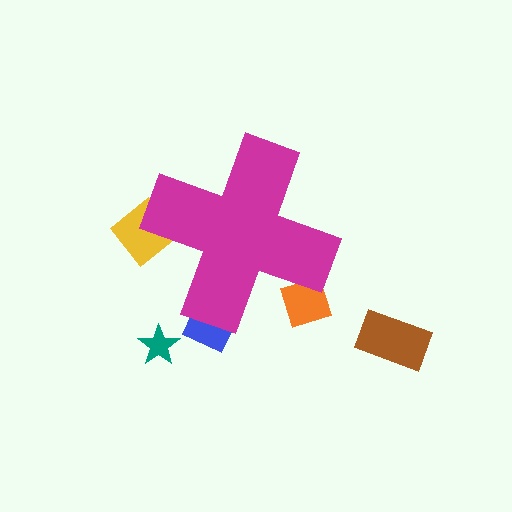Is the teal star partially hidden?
No, the teal star is fully visible.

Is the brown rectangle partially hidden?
No, the brown rectangle is fully visible.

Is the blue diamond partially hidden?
Yes, the blue diamond is partially hidden behind the magenta cross.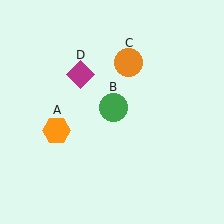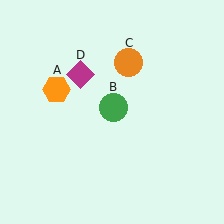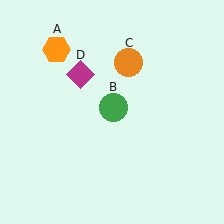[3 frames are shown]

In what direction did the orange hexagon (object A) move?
The orange hexagon (object A) moved up.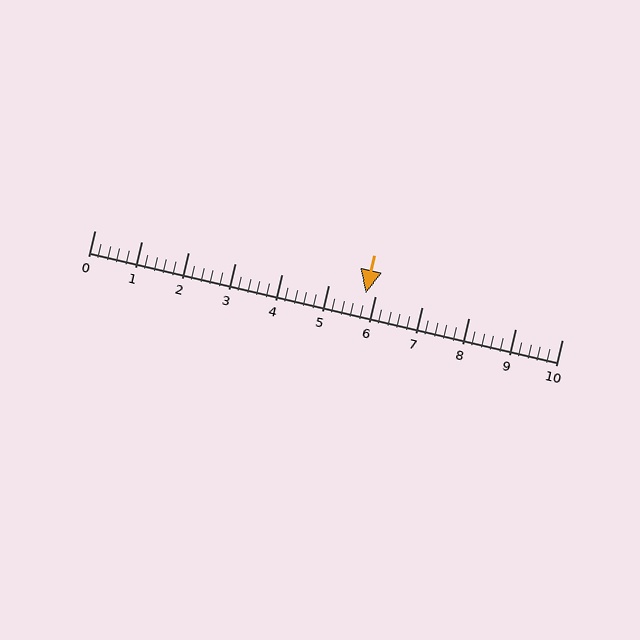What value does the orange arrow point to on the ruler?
The orange arrow points to approximately 5.8.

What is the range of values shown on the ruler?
The ruler shows values from 0 to 10.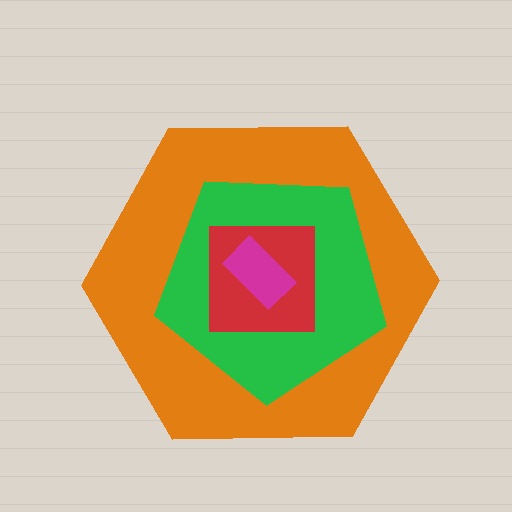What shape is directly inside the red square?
The magenta rectangle.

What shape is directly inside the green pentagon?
The red square.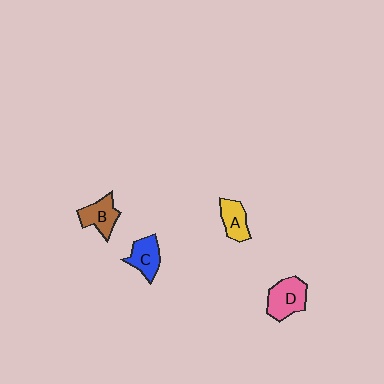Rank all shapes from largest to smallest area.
From largest to smallest: D (pink), B (brown), C (blue), A (yellow).